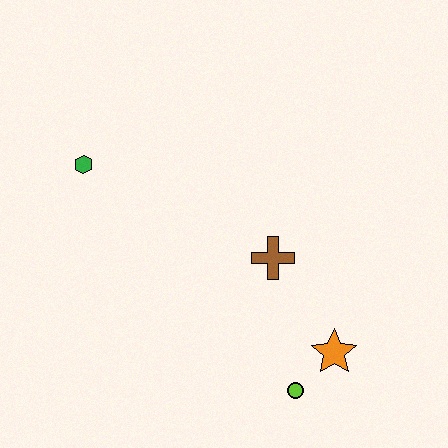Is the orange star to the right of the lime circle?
Yes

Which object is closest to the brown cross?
The orange star is closest to the brown cross.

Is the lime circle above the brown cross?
No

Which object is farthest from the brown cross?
The green hexagon is farthest from the brown cross.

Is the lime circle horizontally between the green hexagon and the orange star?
Yes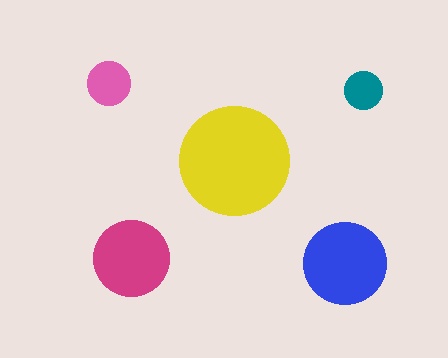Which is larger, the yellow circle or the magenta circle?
The yellow one.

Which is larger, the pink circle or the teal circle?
The pink one.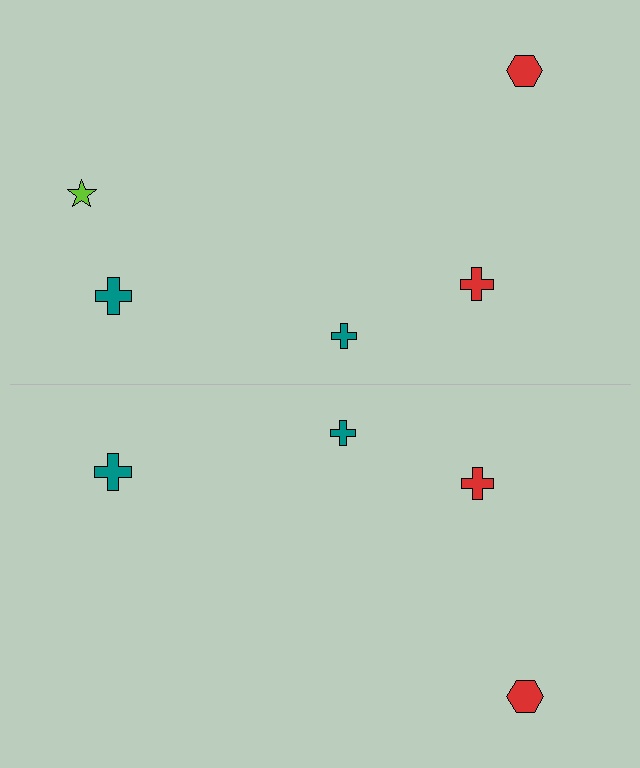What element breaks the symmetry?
A lime star is missing from the bottom side.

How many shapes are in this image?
There are 9 shapes in this image.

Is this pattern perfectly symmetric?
No, the pattern is not perfectly symmetric. A lime star is missing from the bottom side.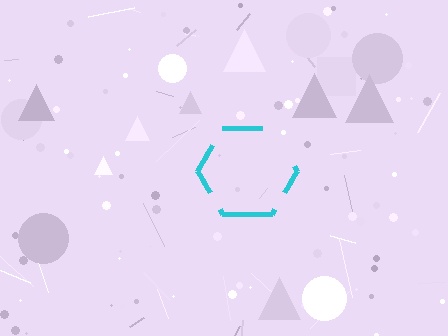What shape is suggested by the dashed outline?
The dashed outline suggests a hexagon.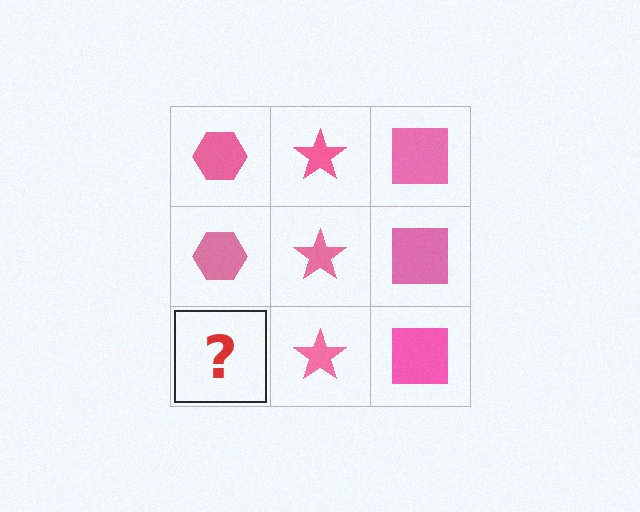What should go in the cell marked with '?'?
The missing cell should contain a pink hexagon.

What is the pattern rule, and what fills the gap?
The rule is that each column has a consistent shape. The gap should be filled with a pink hexagon.